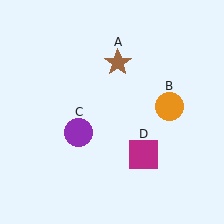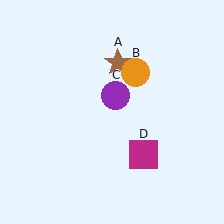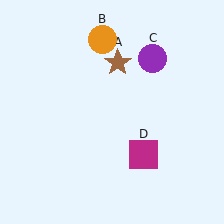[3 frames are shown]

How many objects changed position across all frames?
2 objects changed position: orange circle (object B), purple circle (object C).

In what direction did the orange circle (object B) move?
The orange circle (object B) moved up and to the left.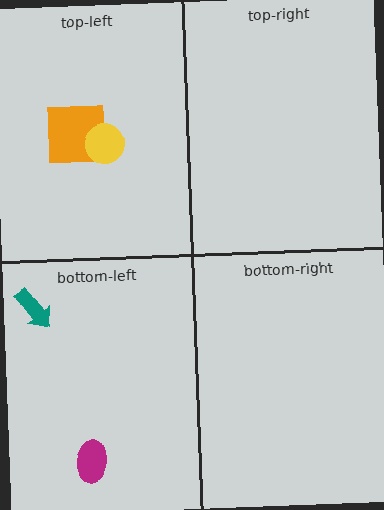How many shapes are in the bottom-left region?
2.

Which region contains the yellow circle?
The top-left region.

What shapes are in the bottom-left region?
The magenta ellipse, the teal arrow.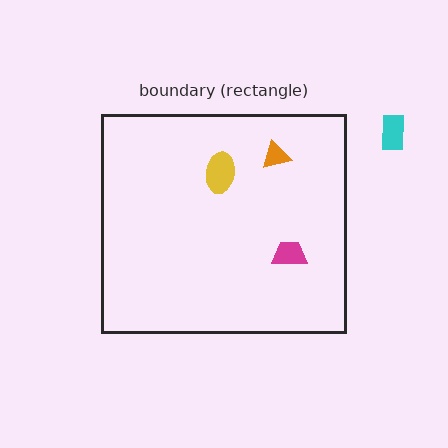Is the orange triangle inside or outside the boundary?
Inside.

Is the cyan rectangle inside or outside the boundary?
Outside.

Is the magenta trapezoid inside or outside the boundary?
Inside.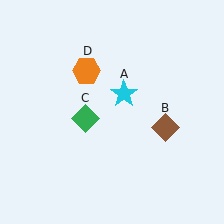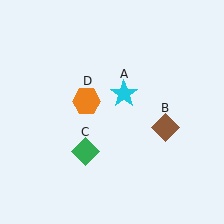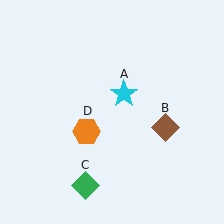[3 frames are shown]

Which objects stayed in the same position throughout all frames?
Cyan star (object A) and brown diamond (object B) remained stationary.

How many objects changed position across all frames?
2 objects changed position: green diamond (object C), orange hexagon (object D).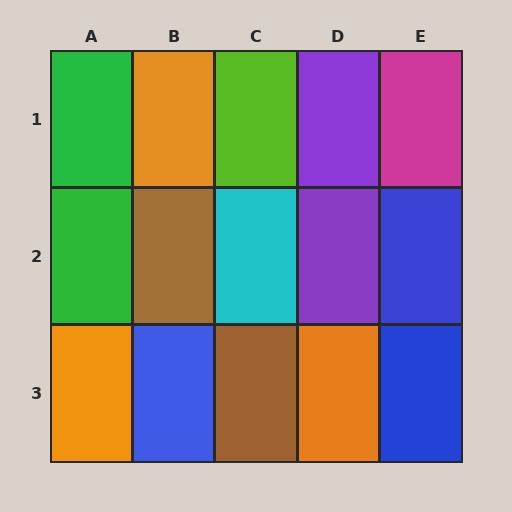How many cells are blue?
3 cells are blue.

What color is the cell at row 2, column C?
Cyan.